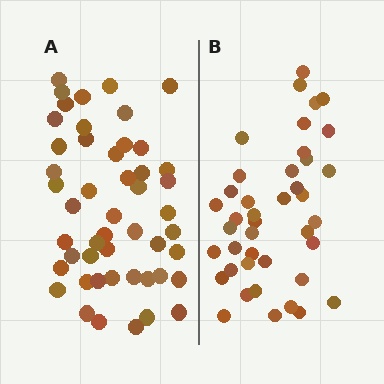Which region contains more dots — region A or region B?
Region A (the left region) has more dots.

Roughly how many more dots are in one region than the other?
Region A has roughly 8 or so more dots than region B.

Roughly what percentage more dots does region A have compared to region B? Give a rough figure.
About 20% more.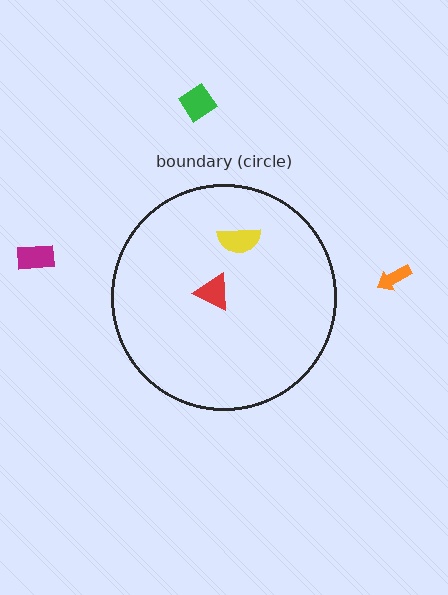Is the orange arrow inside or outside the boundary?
Outside.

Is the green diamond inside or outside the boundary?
Outside.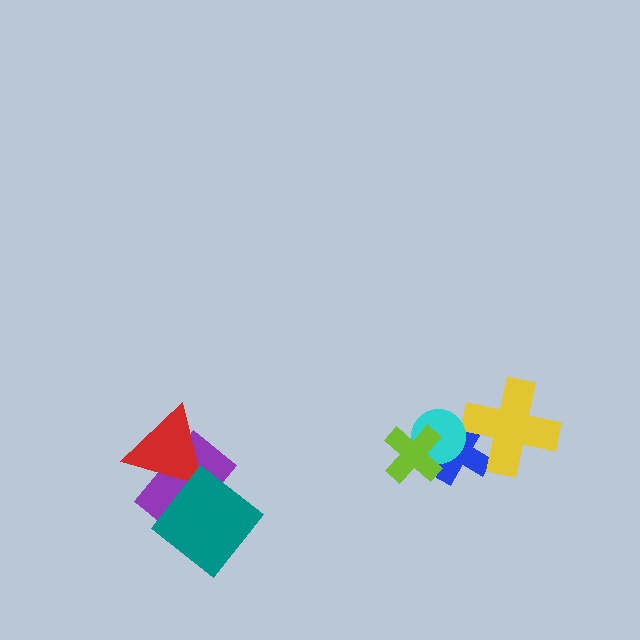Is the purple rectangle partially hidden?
Yes, it is partially covered by another shape.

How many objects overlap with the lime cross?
2 objects overlap with the lime cross.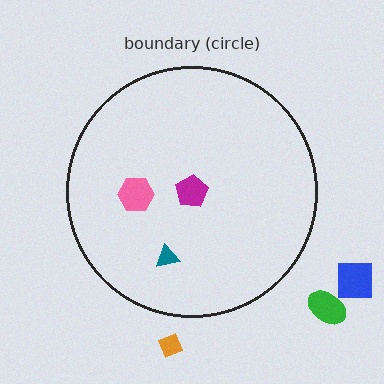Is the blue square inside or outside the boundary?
Outside.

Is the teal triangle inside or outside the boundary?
Inside.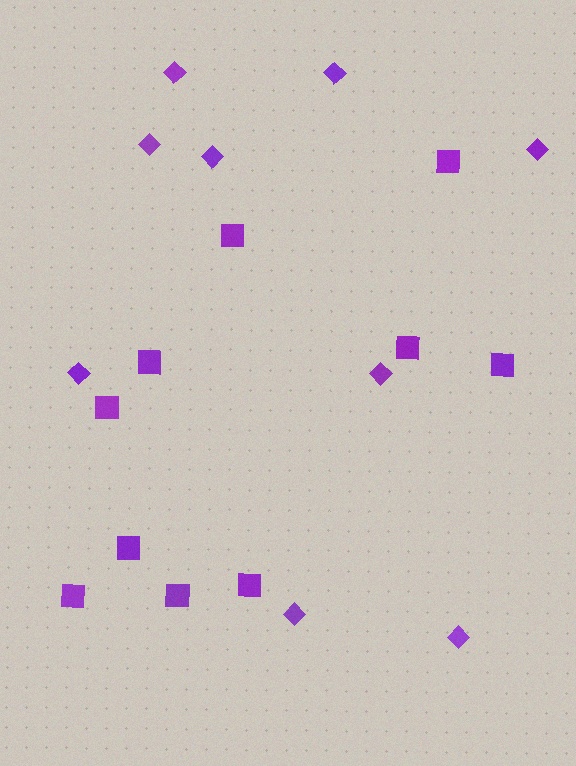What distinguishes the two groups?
There are 2 groups: one group of squares (10) and one group of diamonds (9).